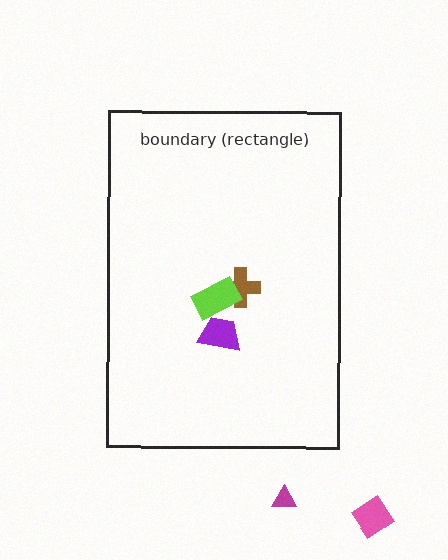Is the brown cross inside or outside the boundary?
Inside.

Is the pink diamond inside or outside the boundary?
Outside.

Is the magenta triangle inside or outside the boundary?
Outside.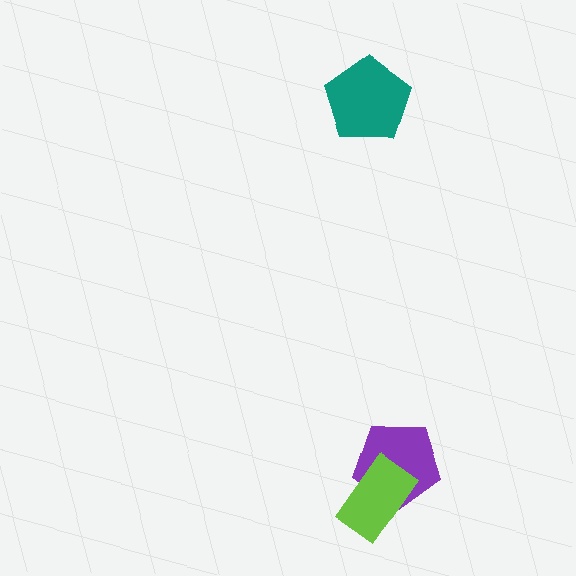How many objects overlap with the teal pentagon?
0 objects overlap with the teal pentagon.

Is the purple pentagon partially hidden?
Yes, it is partially covered by another shape.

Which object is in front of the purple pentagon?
The lime rectangle is in front of the purple pentagon.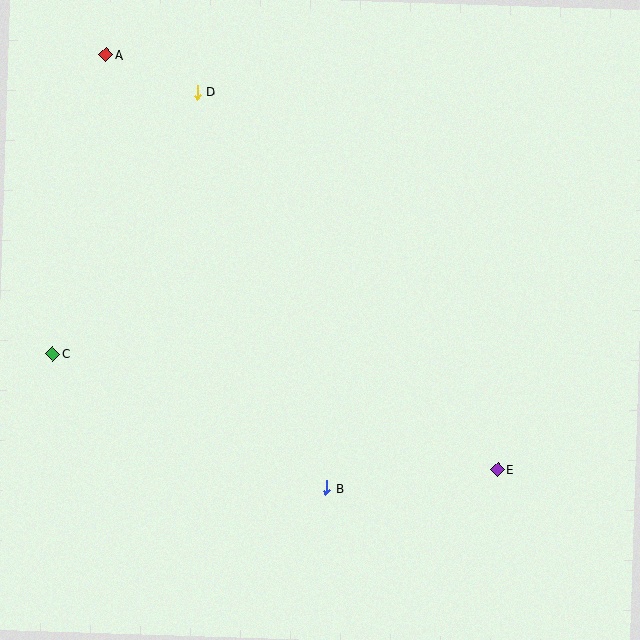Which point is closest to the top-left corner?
Point A is closest to the top-left corner.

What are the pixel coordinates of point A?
Point A is at (106, 55).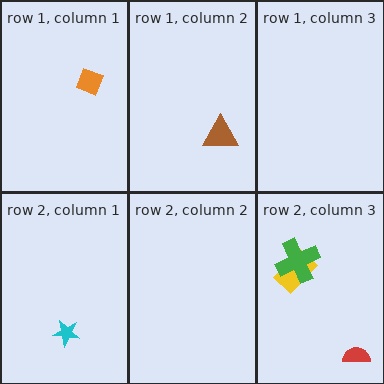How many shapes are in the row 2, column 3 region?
3.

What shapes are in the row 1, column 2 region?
The brown triangle.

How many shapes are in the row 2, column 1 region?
1.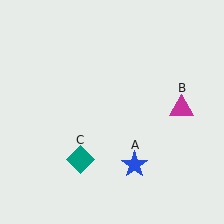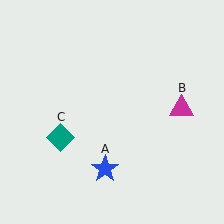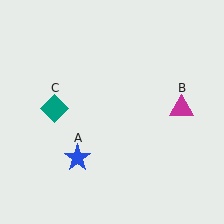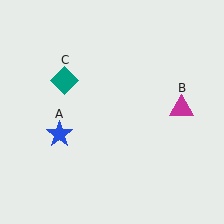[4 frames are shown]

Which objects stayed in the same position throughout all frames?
Magenta triangle (object B) remained stationary.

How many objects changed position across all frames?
2 objects changed position: blue star (object A), teal diamond (object C).